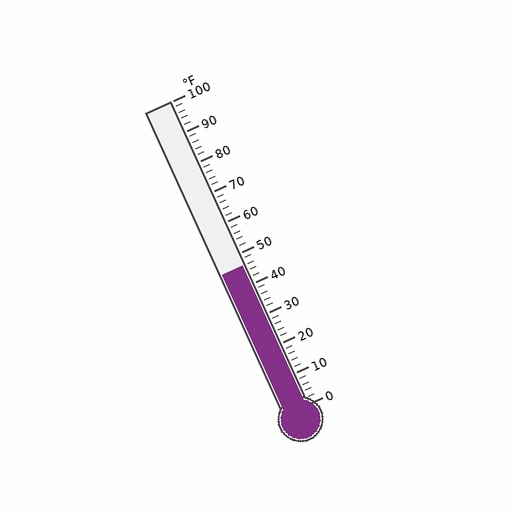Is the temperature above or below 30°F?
The temperature is above 30°F.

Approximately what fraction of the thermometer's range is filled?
The thermometer is filled to approximately 45% of its range.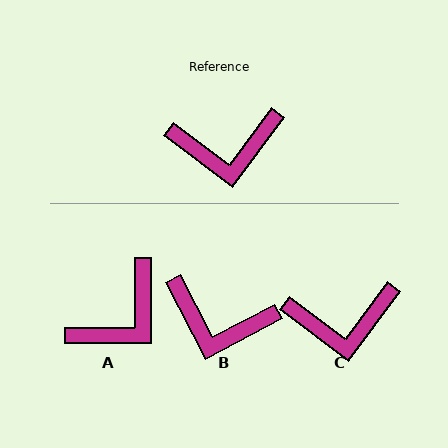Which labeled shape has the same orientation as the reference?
C.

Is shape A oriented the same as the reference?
No, it is off by about 37 degrees.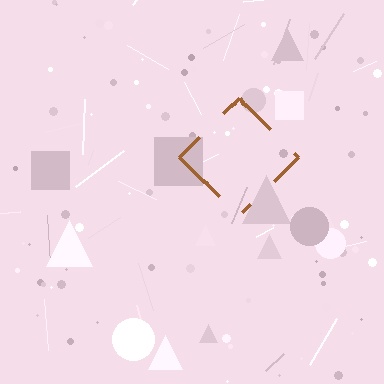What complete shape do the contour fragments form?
The contour fragments form a diamond.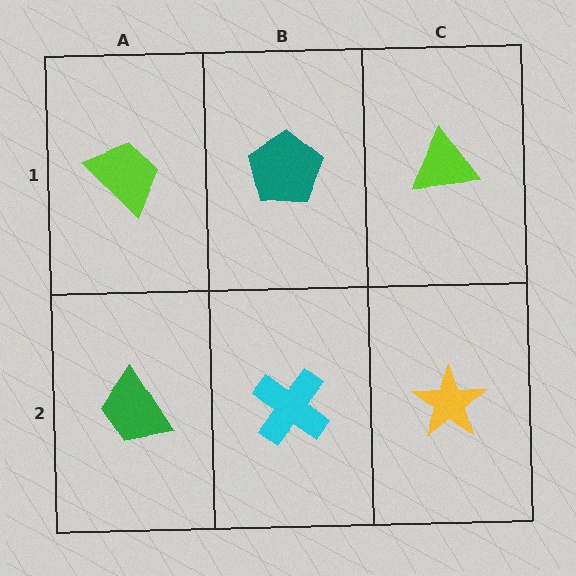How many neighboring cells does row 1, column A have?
2.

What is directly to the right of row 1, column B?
A lime triangle.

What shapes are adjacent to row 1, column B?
A cyan cross (row 2, column B), a lime trapezoid (row 1, column A), a lime triangle (row 1, column C).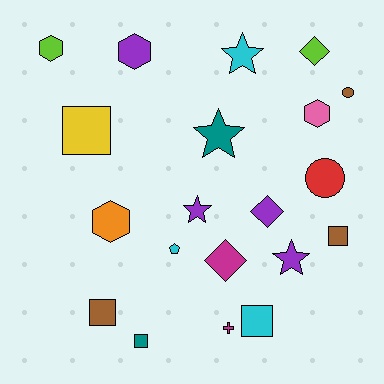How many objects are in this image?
There are 20 objects.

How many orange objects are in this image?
There is 1 orange object.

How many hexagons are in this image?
There are 4 hexagons.